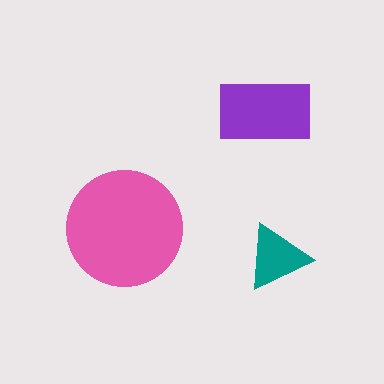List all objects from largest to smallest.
The pink circle, the purple rectangle, the teal triangle.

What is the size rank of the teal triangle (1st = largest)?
3rd.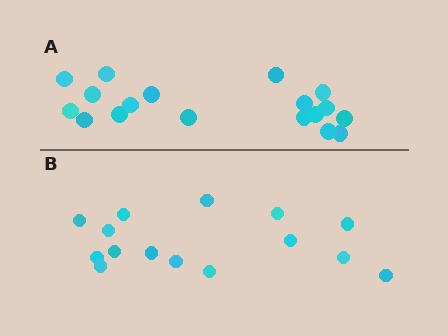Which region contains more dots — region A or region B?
Region A (the top region) has more dots.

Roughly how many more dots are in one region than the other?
Region A has just a few more — roughly 2 or 3 more dots than region B.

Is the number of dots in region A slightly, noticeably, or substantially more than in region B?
Region A has only slightly more — the two regions are fairly close. The ratio is roughly 1.2 to 1.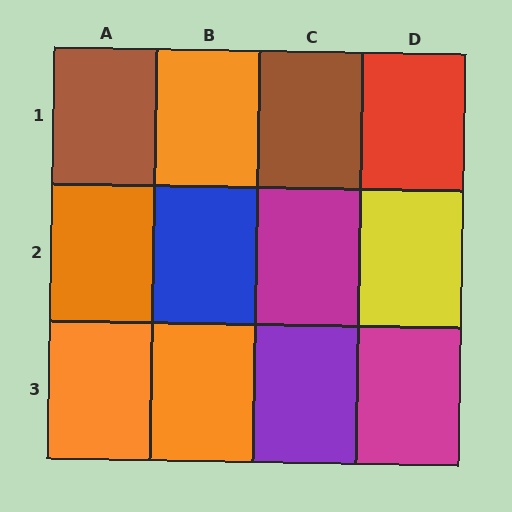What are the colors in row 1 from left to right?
Brown, orange, brown, red.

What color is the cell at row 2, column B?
Blue.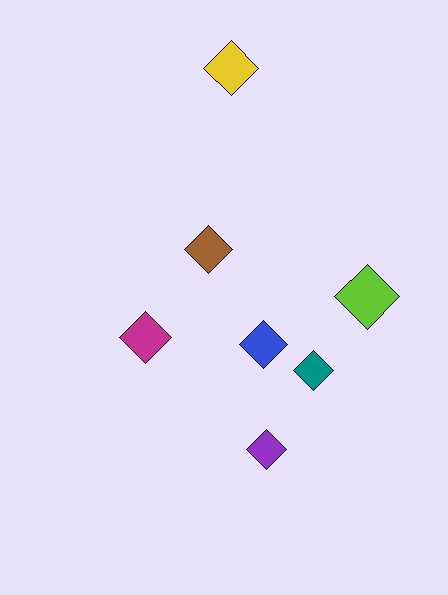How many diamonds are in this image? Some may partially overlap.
There are 7 diamonds.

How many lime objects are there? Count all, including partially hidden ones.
There is 1 lime object.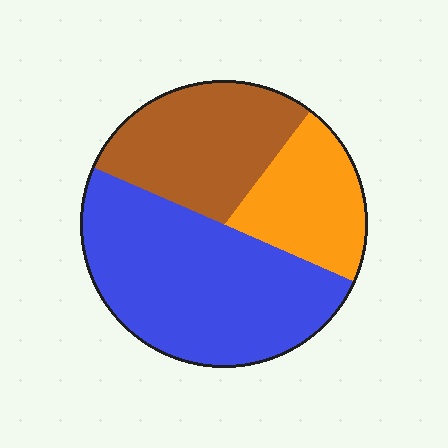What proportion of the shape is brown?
Brown takes up about one quarter (1/4) of the shape.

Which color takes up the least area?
Orange, at roughly 20%.